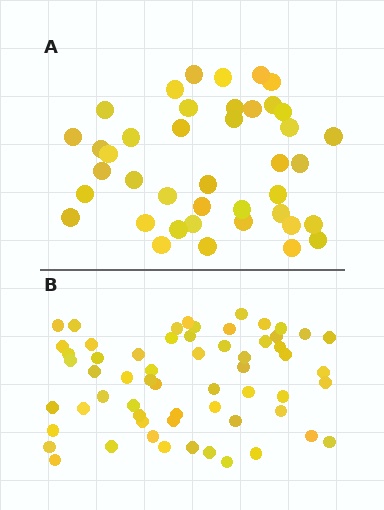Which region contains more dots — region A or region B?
Region B (the bottom region) has more dots.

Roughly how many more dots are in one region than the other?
Region B has approximately 20 more dots than region A.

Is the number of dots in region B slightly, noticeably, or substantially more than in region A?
Region B has substantially more. The ratio is roughly 1.5 to 1.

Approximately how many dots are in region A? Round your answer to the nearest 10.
About 40 dots. (The exact count is 41, which rounds to 40.)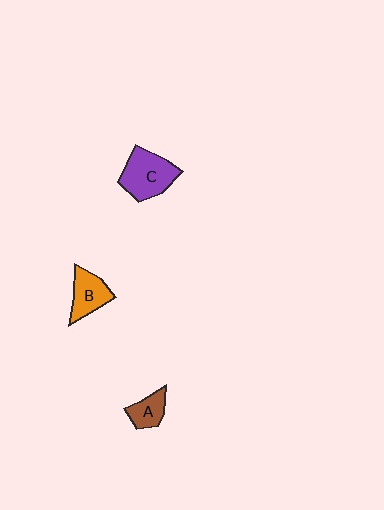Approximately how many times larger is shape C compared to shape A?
Approximately 2.0 times.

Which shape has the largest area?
Shape C (purple).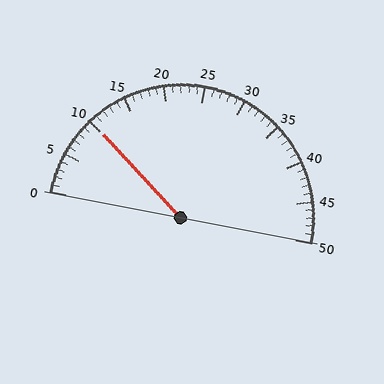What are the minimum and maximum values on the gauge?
The gauge ranges from 0 to 50.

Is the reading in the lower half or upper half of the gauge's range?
The reading is in the lower half of the range (0 to 50).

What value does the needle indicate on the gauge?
The needle indicates approximately 10.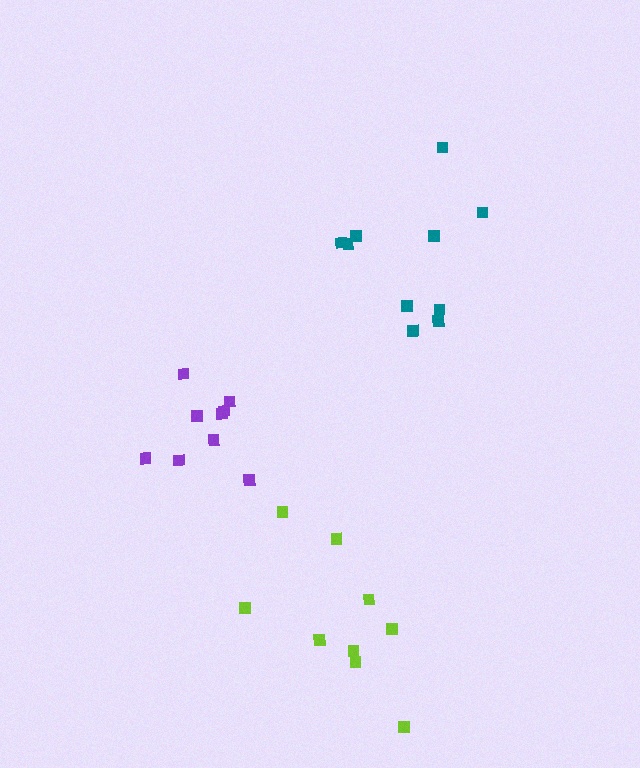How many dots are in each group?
Group 1: 10 dots, Group 2: 9 dots, Group 3: 9 dots (28 total).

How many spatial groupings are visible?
There are 3 spatial groupings.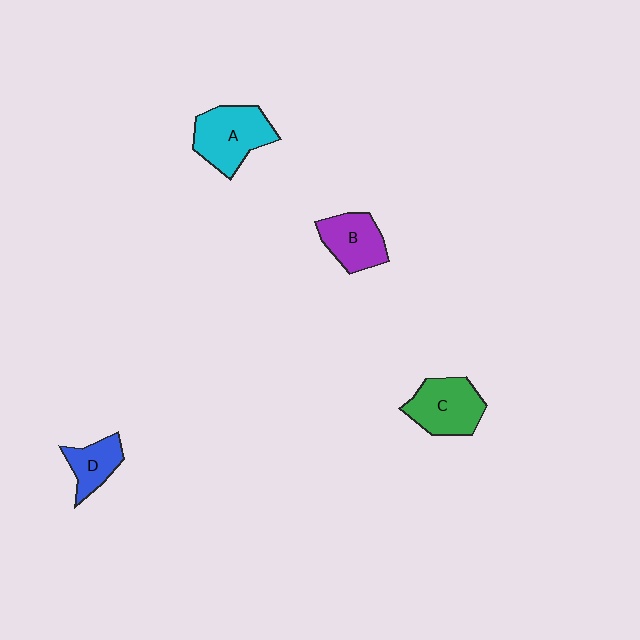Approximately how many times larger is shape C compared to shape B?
Approximately 1.2 times.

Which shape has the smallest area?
Shape D (blue).